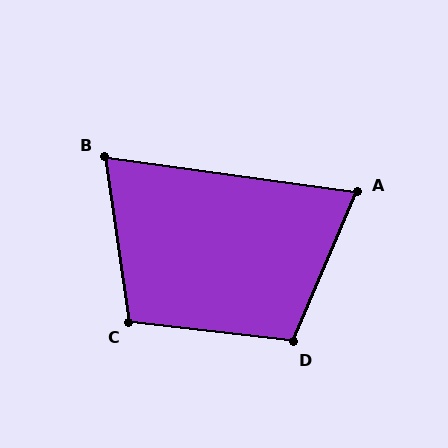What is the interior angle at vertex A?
Approximately 75 degrees (acute).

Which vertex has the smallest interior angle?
B, at approximately 74 degrees.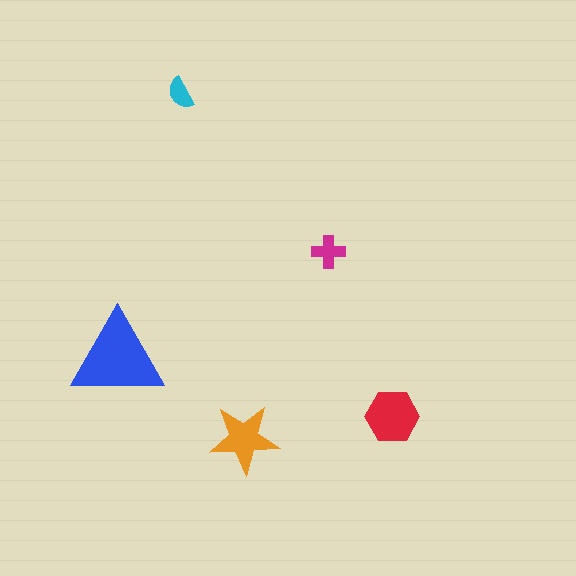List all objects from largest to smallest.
The blue triangle, the red hexagon, the orange star, the magenta cross, the cyan semicircle.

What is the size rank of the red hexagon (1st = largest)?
2nd.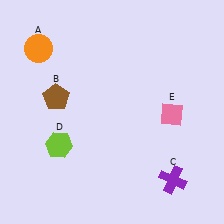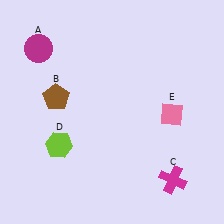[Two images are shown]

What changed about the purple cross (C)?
In Image 1, C is purple. In Image 2, it changed to magenta.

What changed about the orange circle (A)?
In Image 1, A is orange. In Image 2, it changed to magenta.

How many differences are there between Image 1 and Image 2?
There are 2 differences between the two images.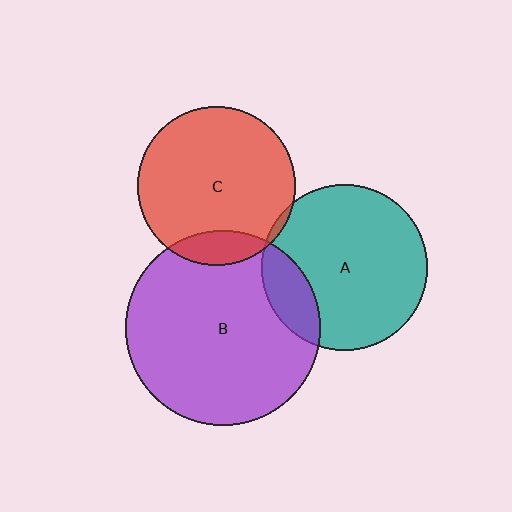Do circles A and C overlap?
Yes.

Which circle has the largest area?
Circle B (purple).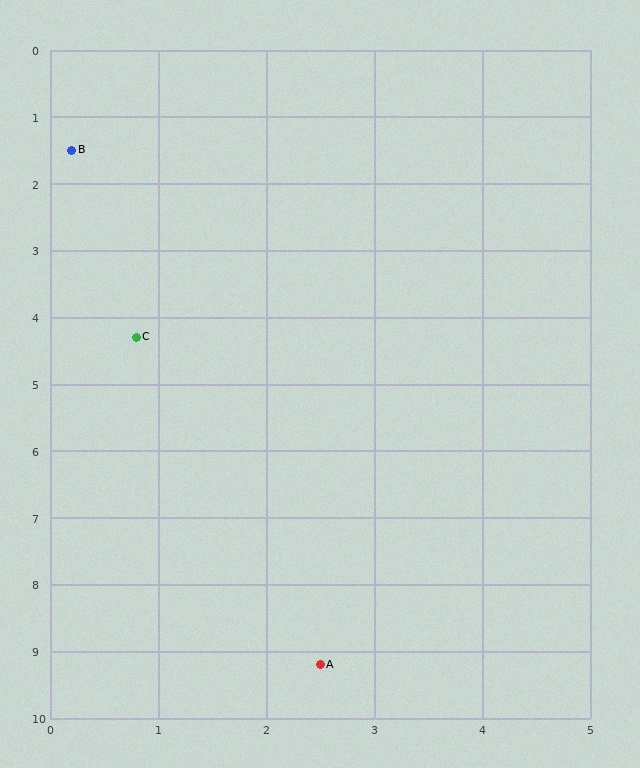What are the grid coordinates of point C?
Point C is at approximately (0.8, 4.3).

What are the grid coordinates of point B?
Point B is at approximately (0.2, 1.5).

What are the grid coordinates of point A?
Point A is at approximately (2.5, 9.2).